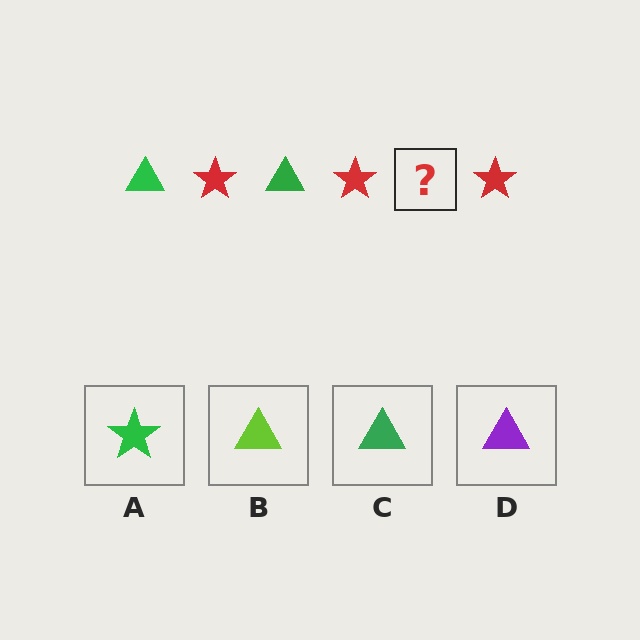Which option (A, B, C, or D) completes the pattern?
C.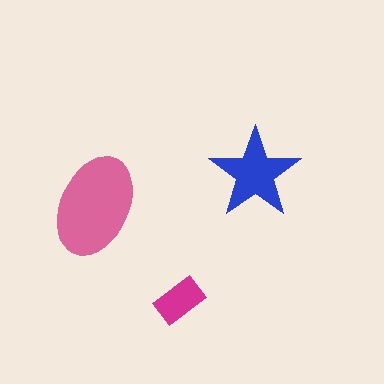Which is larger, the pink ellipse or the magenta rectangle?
The pink ellipse.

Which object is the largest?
The pink ellipse.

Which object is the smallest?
The magenta rectangle.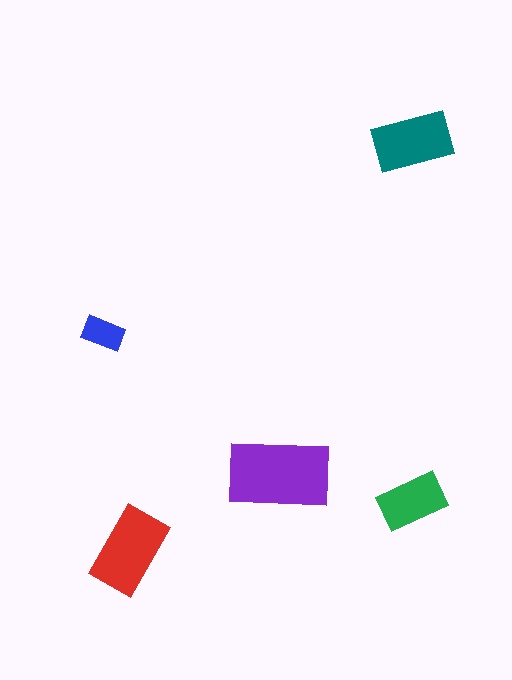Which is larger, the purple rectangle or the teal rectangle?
The purple one.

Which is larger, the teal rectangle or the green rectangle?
The teal one.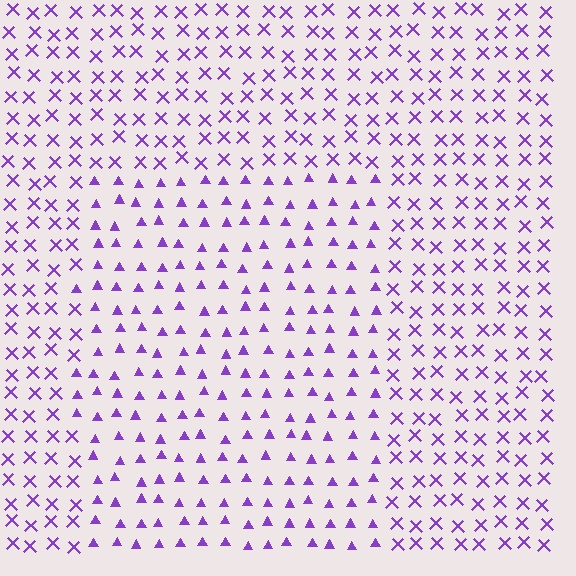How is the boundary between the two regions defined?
The boundary is defined by a change in element shape: triangles inside vs. X marks outside. All elements share the same color and spacing.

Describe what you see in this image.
The image is filled with small purple elements arranged in a uniform grid. A rectangle-shaped region contains triangles, while the surrounding area contains X marks. The boundary is defined purely by the change in element shape.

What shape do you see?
I see a rectangle.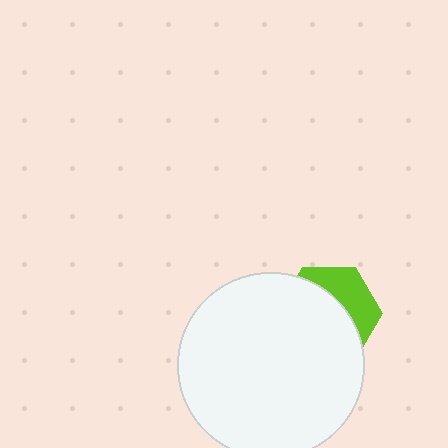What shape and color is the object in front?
The object in front is a white circle.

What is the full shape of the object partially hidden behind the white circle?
The partially hidden object is a lime hexagon.